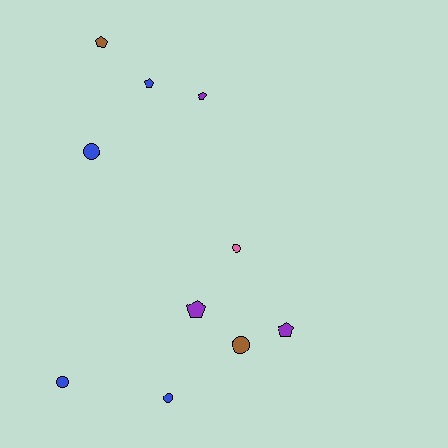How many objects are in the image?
There are 10 objects.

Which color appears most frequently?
Blue, with 4 objects.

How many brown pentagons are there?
There is 1 brown pentagon.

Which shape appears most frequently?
Pentagon, with 5 objects.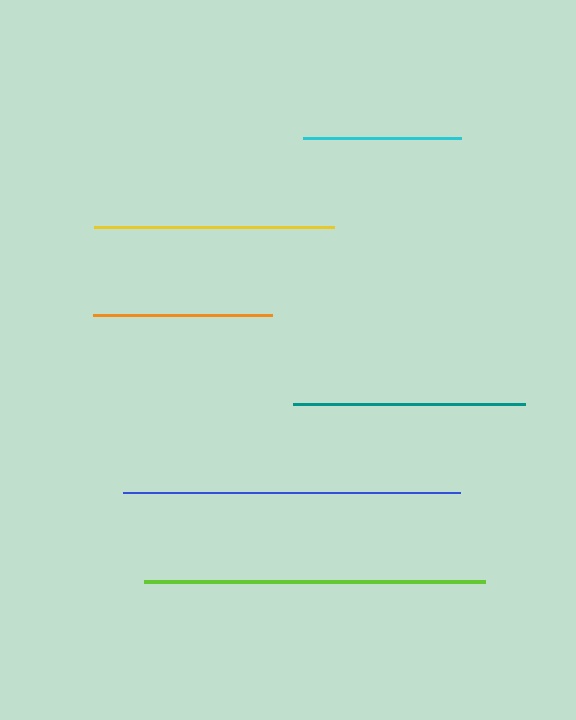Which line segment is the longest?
The lime line is the longest at approximately 341 pixels.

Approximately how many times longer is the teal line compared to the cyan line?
The teal line is approximately 1.5 times the length of the cyan line.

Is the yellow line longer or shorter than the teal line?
The yellow line is longer than the teal line.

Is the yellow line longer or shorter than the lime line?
The lime line is longer than the yellow line.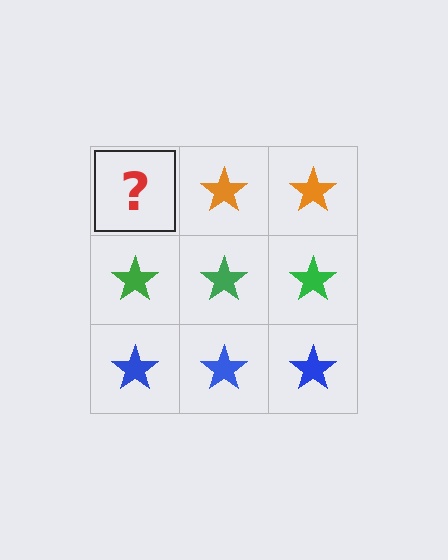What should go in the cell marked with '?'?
The missing cell should contain an orange star.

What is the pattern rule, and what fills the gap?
The rule is that each row has a consistent color. The gap should be filled with an orange star.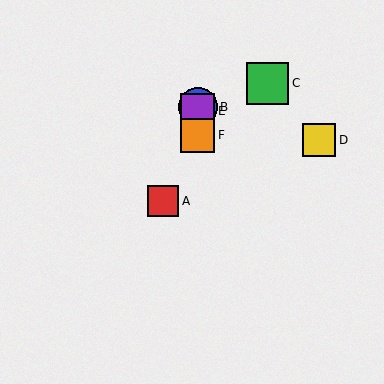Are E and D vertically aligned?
No, E is at x≈198 and D is at x≈319.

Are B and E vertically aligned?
Yes, both are at x≈198.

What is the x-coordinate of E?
Object E is at x≈198.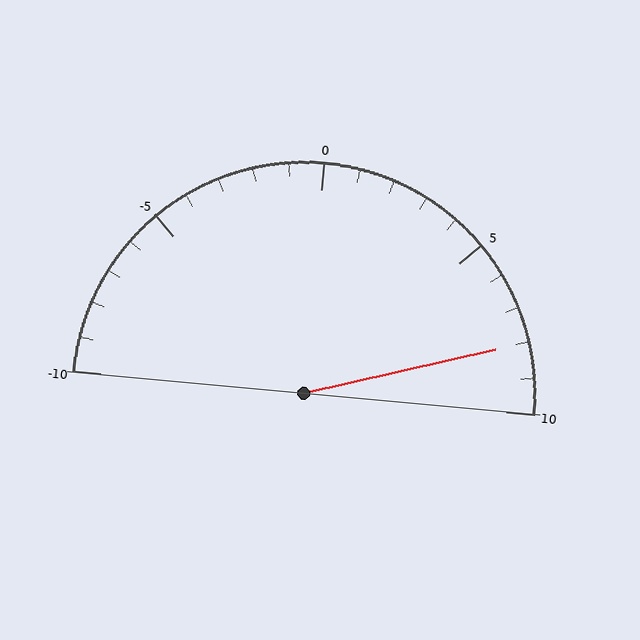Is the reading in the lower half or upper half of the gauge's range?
The reading is in the upper half of the range (-10 to 10).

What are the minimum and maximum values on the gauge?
The gauge ranges from -10 to 10.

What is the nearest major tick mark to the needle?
The nearest major tick mark is 10.